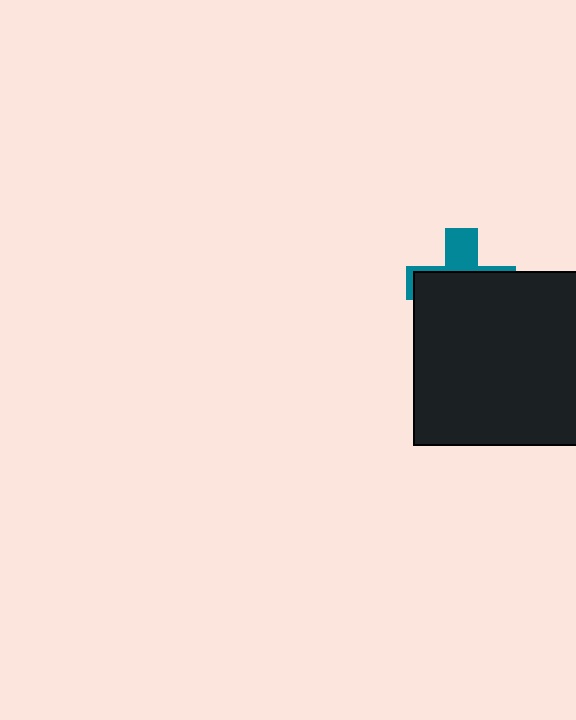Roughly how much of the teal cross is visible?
A small part of it is visible (roughly 34%).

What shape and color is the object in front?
The object in front is a black rectangle.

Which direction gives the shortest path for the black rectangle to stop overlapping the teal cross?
Moving down gives the shortest separation.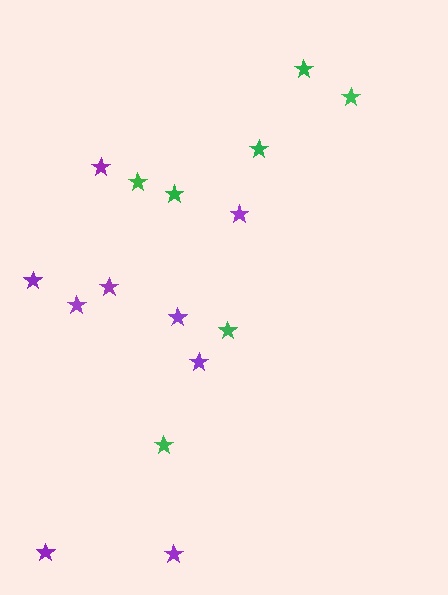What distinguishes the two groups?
There are 2 groups: one group of green stars (7) and one group of purple stars (9).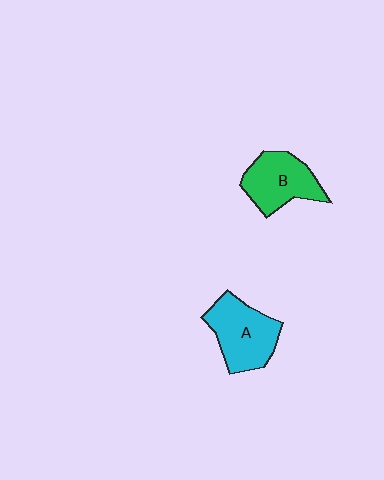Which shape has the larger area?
Shape A (cyan).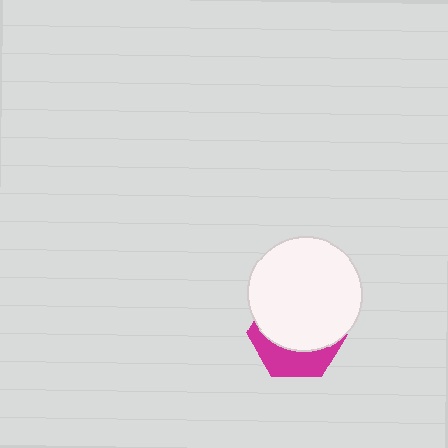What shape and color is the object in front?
The object in front is a white circle.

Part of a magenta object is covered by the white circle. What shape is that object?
It is a hexagon.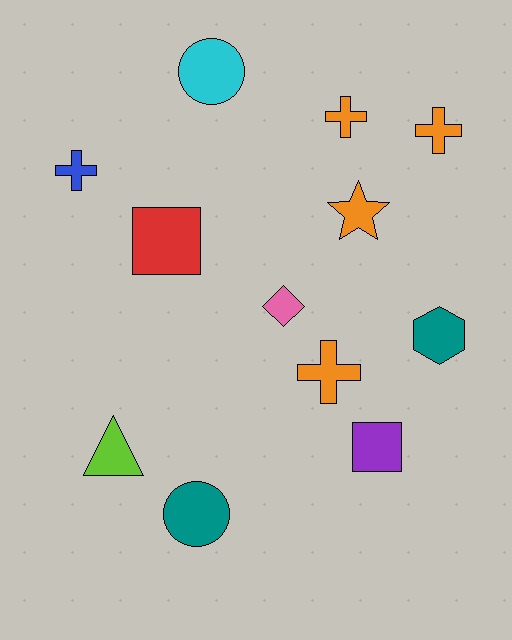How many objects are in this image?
There are 12 objects.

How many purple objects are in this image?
There is 1 purple object.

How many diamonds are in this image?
There is 1 diamond.